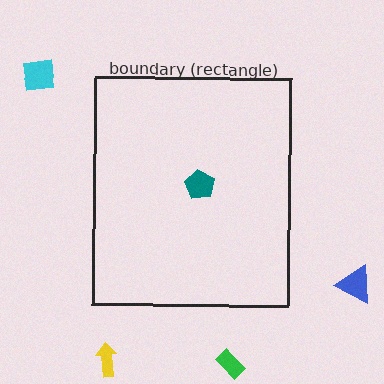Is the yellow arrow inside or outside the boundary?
Outside.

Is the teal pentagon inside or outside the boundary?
Inside.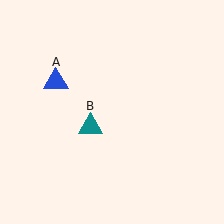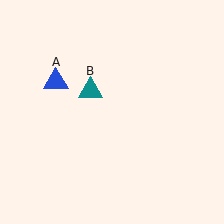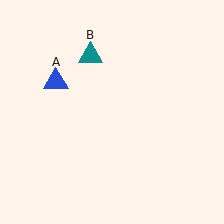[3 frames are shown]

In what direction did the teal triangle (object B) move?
The teal triangle (object B) moved up.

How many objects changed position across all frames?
1 object changed position: teal triangle (object B).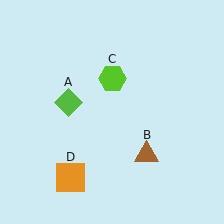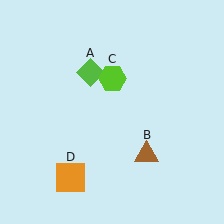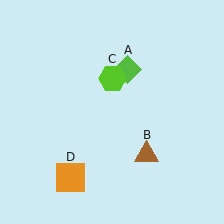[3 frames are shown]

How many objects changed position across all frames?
1 object changed position: lime diamond (object A).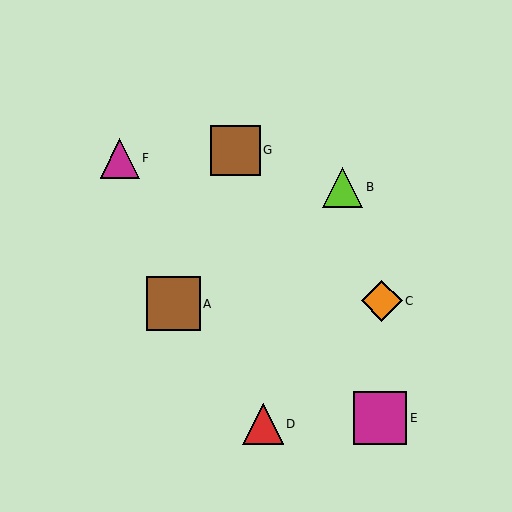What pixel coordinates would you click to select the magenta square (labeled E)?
Click at (380, 418) to select the magenta square E.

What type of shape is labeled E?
Shape E is a magenta square.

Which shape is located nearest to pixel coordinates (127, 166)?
The magenta triangle (labeled F) at (120, 158) is nearest to that location.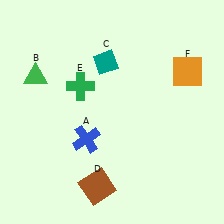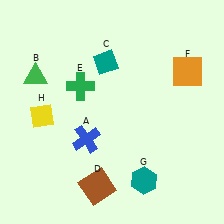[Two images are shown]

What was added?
A teal hexagon (G), a yellow diamond (H) were added in Image 2.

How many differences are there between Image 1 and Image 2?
There are 2 differences between the two images.